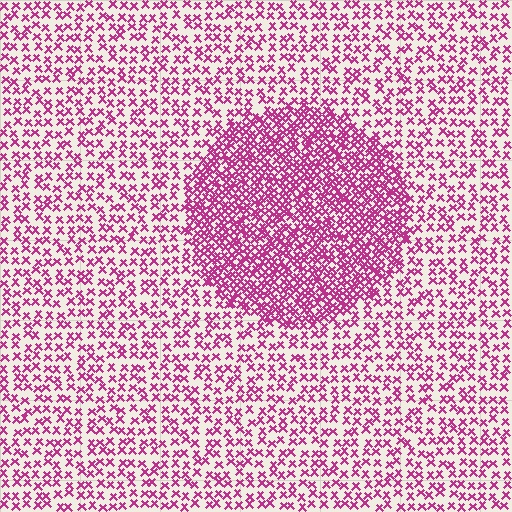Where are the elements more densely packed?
The elements are more densely packed inside the circle boundary.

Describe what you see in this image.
The image contains small magenta elements arranged at two different densities. A circle-shaped region is visible where the elements are more densely packed than the surrounding area.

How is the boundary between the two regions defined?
The boundary is defined by a change in element density (approximately 2.2x ratio). All elements are the same color, size, and shape.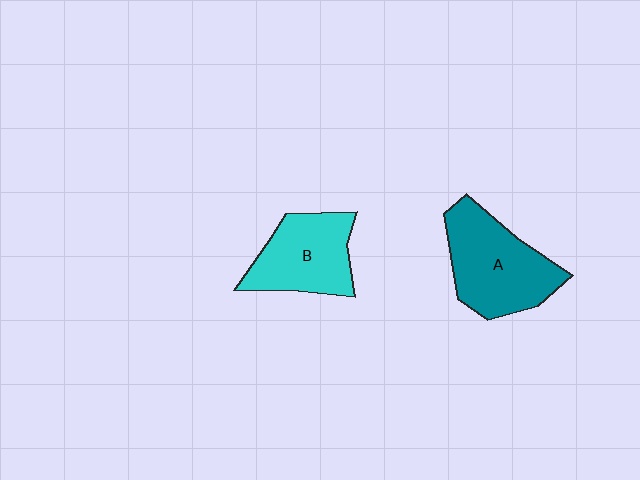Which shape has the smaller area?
Shape B (cyan).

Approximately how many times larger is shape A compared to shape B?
Approximately 1.2 times.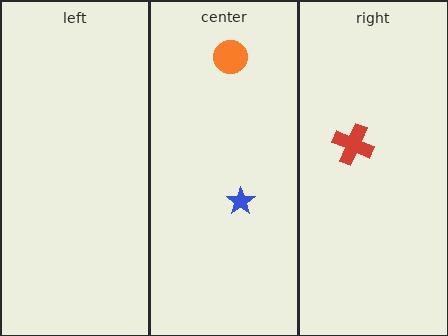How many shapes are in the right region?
1.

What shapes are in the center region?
The blue star, the orange circle.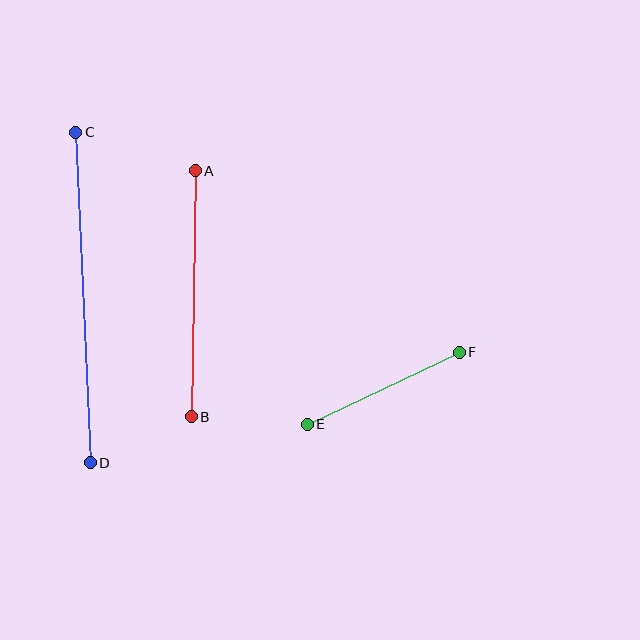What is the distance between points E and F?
The distance is approximately 168 pixels.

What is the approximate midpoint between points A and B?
The midpoint is at approximately (193, 294) pixels.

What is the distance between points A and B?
The distance is approximately 246 pixels.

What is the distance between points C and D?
The distance is approximately 331 pixels.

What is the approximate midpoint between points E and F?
The midpoint is at approximately (383, 388) pixels.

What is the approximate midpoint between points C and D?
The midpoint is at approximately (83, 297) pixels.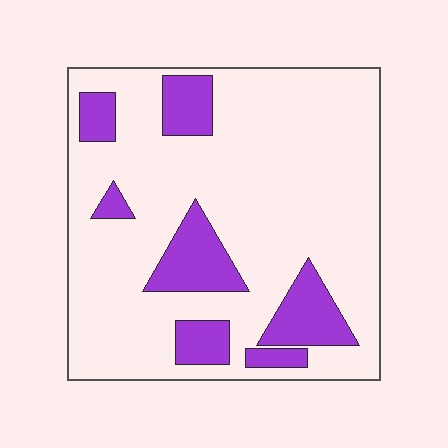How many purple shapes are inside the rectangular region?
7.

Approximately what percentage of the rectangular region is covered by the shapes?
Approximately 20%.